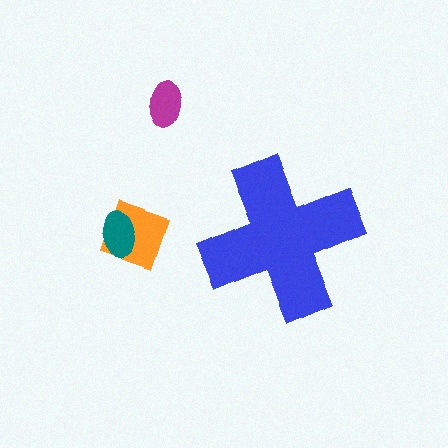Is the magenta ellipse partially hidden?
No, the magenta ellipse is fully visible.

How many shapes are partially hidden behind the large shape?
0 shapes are partially hidden.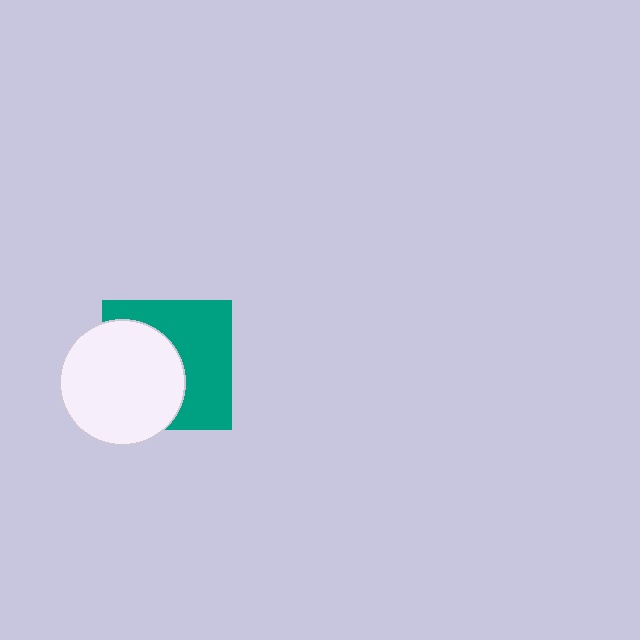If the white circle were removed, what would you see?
You would see the complete teal square.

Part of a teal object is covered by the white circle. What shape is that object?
It is a square.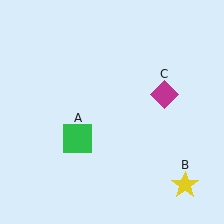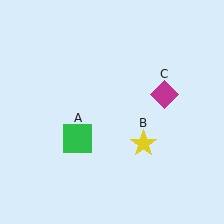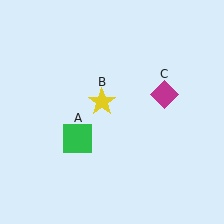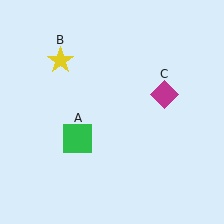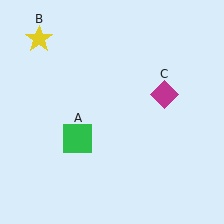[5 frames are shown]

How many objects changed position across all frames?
1 object changed position: yellow star (object B).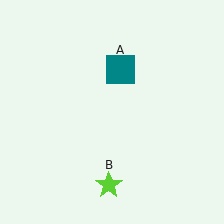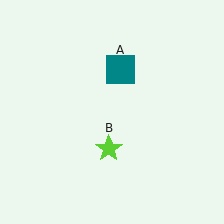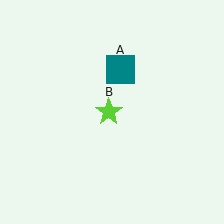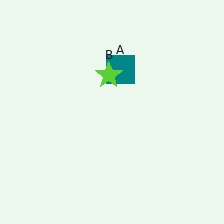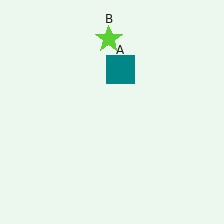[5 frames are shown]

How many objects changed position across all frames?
1 object changed position: lime star (object B).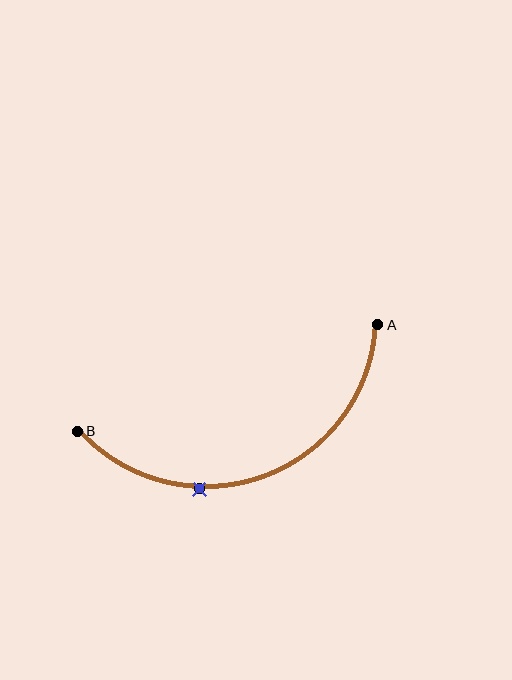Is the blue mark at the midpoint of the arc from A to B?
No. The blue mark lies on the arc but is closer to endpoint B. The arc midpoint would be at the point on the curve equidistant along the arc from both A and B.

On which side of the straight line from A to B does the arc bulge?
The arc bulges below the straight line connecting A and B.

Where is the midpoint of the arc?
The arc midpoint is the point on the curve farthest from the straight line joining A and B. It sits below that line.